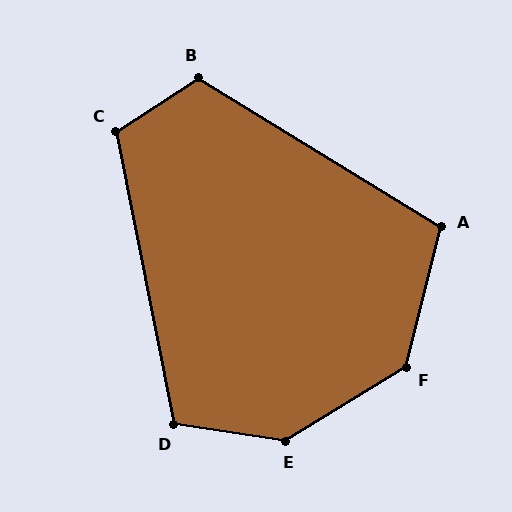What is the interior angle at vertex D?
Approximately 110 degrees (obtuse).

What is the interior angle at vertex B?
Approximately 115 degrees (obtuse).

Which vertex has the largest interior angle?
E, at approximately 140 degrees.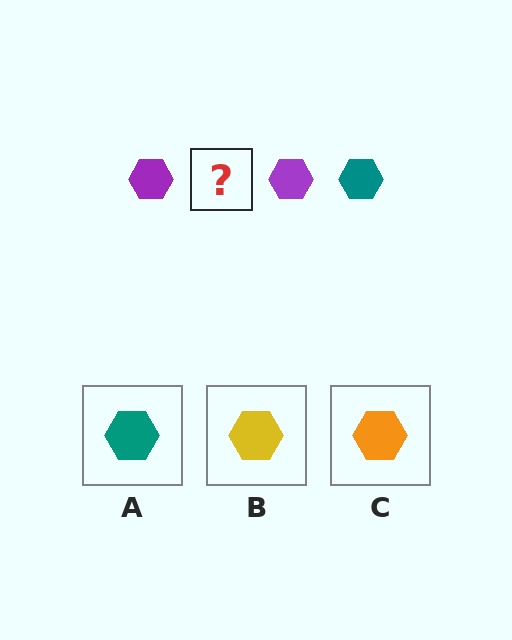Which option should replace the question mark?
Option A.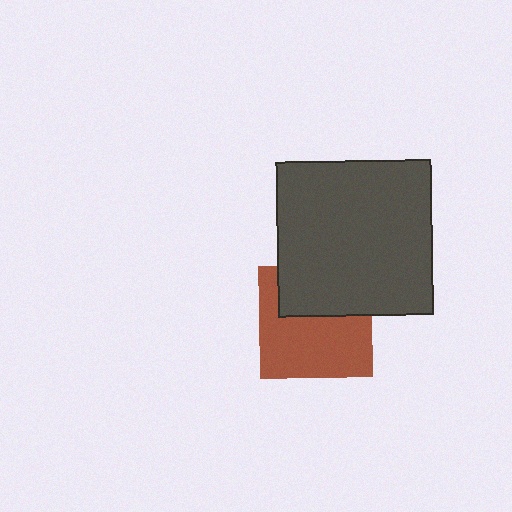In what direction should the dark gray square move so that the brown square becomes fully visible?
The dark gray square should move up. That is the shortest direction to clear the overlap and leave the brown square fully visible.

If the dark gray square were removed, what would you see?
You would see the complete brown square.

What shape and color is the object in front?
The object in front is a dark gray square.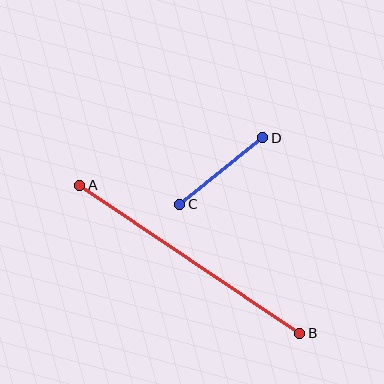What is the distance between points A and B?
The distance is approximately 265 pixels.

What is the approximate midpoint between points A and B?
The midpoint is at approximately (190, 259) pixels.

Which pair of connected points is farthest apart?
Points A and B are farthest apart.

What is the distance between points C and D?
The distance is approximately 107 pixels.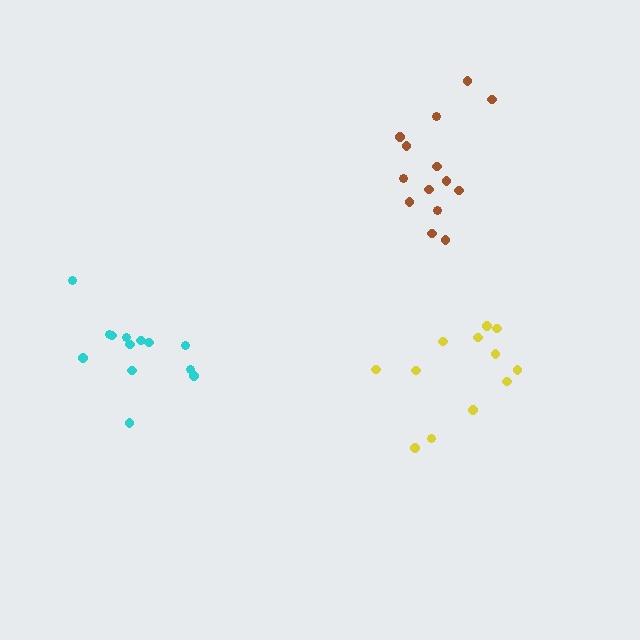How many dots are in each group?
Group 1: 13 dots, Group 2: 14 dots, Group 3: 12 dots (39 total).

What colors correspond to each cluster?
The clusters are colored: cyan, brown, yellow.